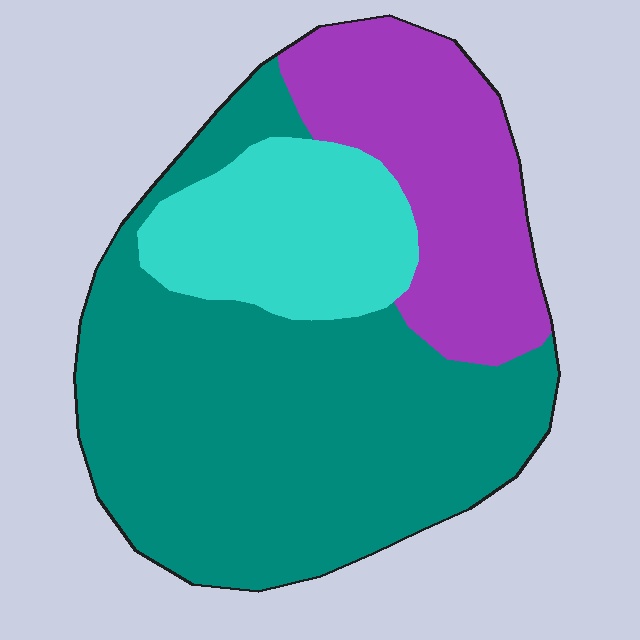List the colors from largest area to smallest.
From largest to smallest: teal, purple, cyan.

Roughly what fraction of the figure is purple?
Purple covers 24% of the figure.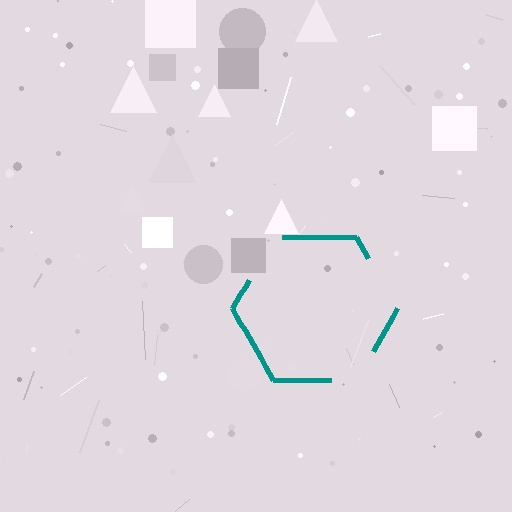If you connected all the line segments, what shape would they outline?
They would outline a hexagon.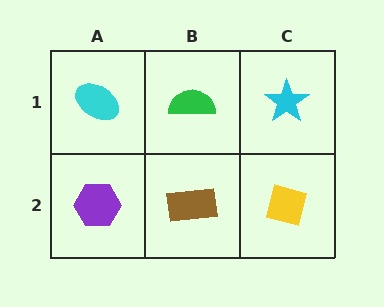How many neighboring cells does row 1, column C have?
2.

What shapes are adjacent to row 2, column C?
A cyan star (row 1, column C), a brown rectangle (row 2, column B).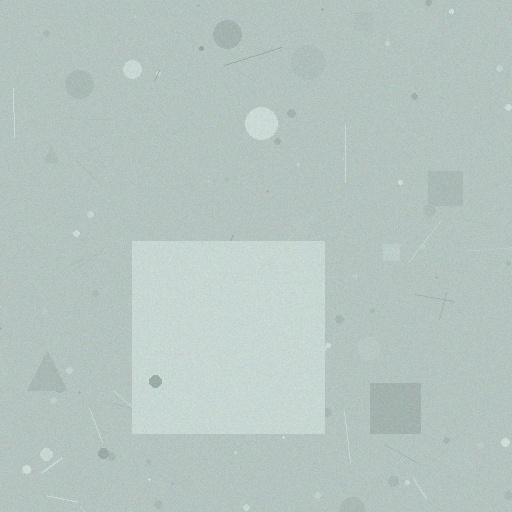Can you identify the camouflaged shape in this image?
The camouflaged shape is a square.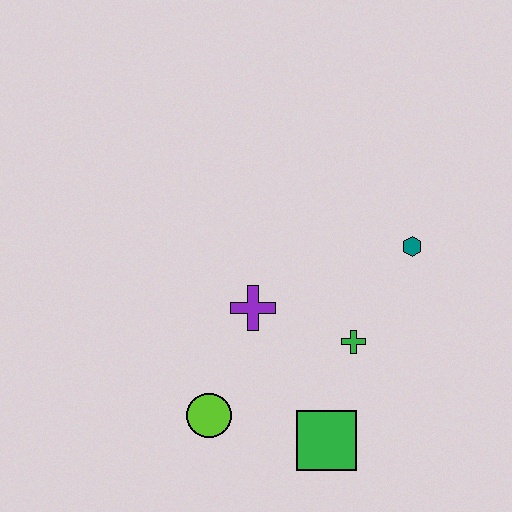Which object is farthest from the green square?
The teal hexagon is farthest from the green square.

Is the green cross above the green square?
Yes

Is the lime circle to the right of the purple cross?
No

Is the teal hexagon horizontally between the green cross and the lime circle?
No